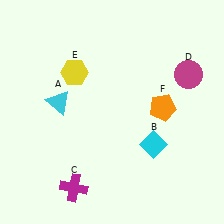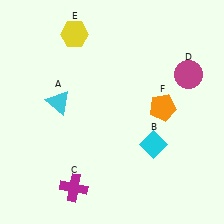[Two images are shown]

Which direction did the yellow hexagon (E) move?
The yellow hexagon (E) moved up.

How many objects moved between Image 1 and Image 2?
1 object moved between the two images.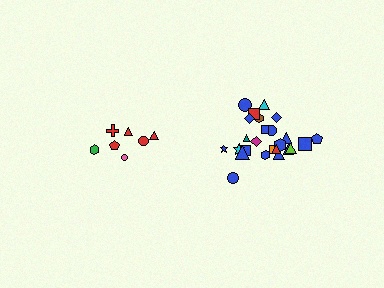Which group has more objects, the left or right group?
The right group.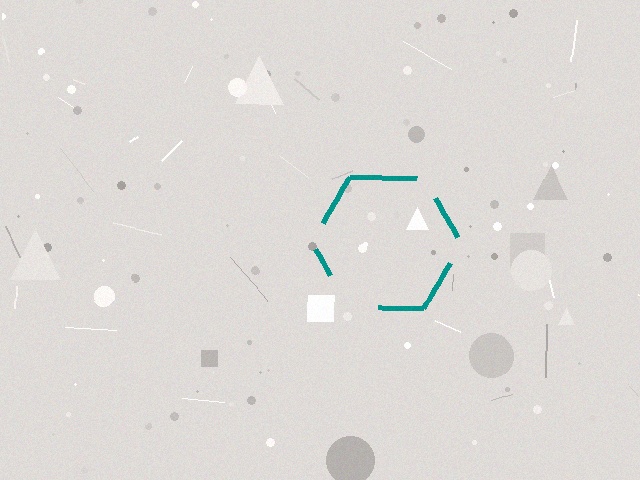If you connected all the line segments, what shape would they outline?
They would outline a hexagon.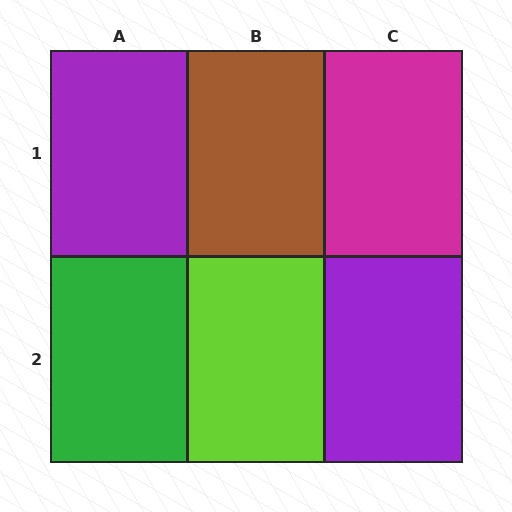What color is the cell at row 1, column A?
Purple.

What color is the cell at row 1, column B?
Brown.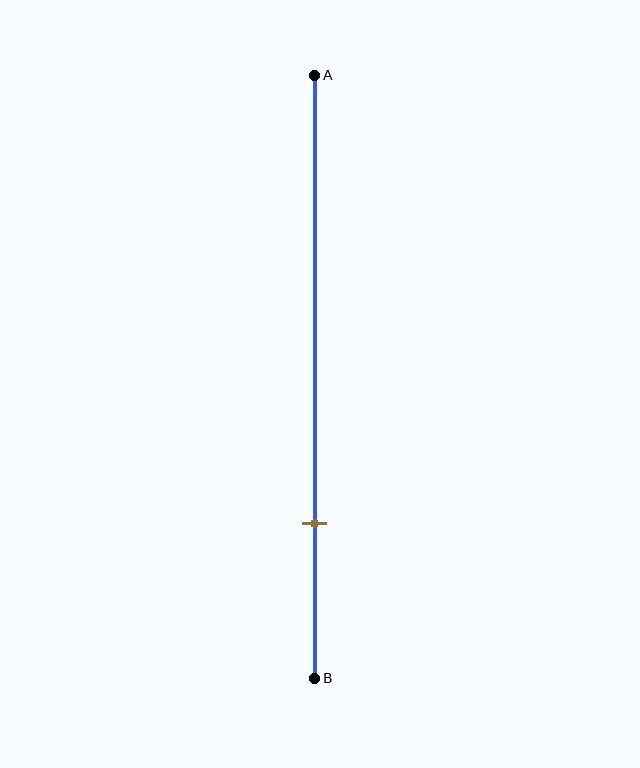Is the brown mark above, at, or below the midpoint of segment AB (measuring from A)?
The brown mark is below the midpoint of segment AB.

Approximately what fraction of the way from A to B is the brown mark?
The brown mark is approximately 75% of the way from A to B.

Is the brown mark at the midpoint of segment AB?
No, the mark is at about 75% from A, not at the 50% midpoint.